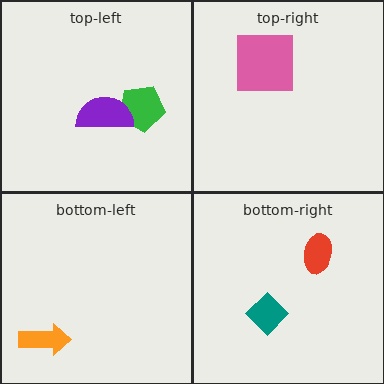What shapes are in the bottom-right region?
The red ellipse, the teal diamond.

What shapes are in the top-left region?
The green pentagon, the purple semicircle.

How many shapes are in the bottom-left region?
1.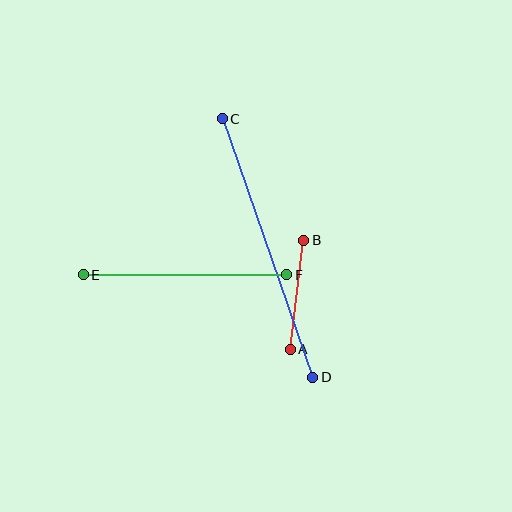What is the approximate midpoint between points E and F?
The midpoint is at approximately (185, 275) pixels.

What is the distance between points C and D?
The distance is approximately 274 pixels.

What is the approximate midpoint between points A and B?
The midpoint is at approximately (297, 295) pixels.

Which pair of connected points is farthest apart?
Points C and D are farthest apart.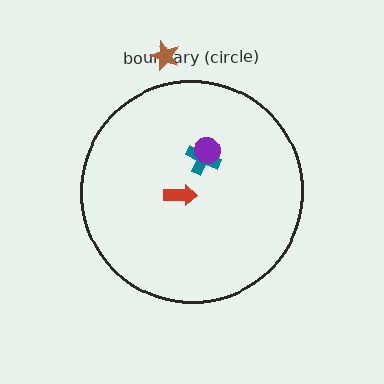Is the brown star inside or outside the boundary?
Outside.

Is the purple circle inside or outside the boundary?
Inside.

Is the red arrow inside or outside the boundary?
Inside.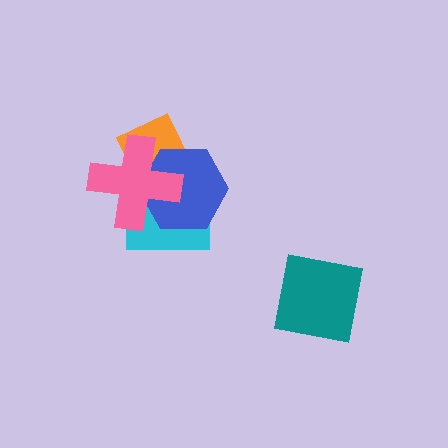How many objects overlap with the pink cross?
3 objects overlap with the pink cross.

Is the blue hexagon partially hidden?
Yes, it is partially covered by another shape.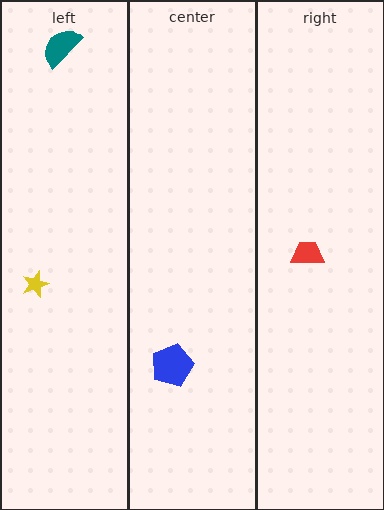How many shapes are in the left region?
2.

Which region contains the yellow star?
The left region.